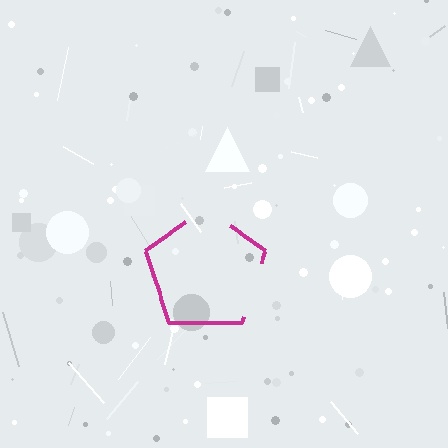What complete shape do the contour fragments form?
The contour fragments form a pentagon.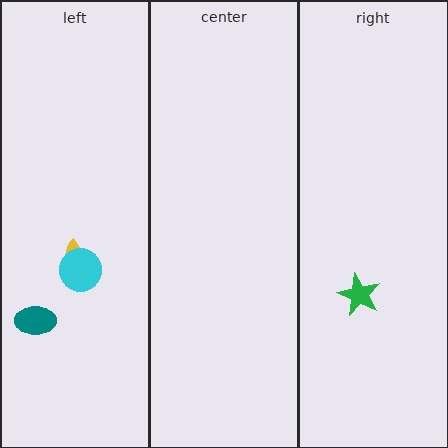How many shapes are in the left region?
3.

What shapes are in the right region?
The green star.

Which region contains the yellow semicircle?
The left region.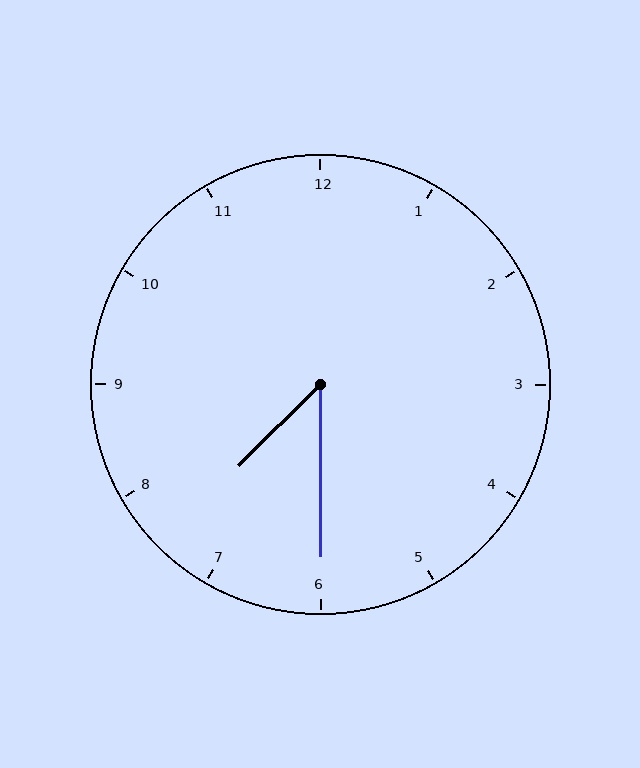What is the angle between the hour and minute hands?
Approximately 45 degrees.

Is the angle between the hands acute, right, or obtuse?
It is acute.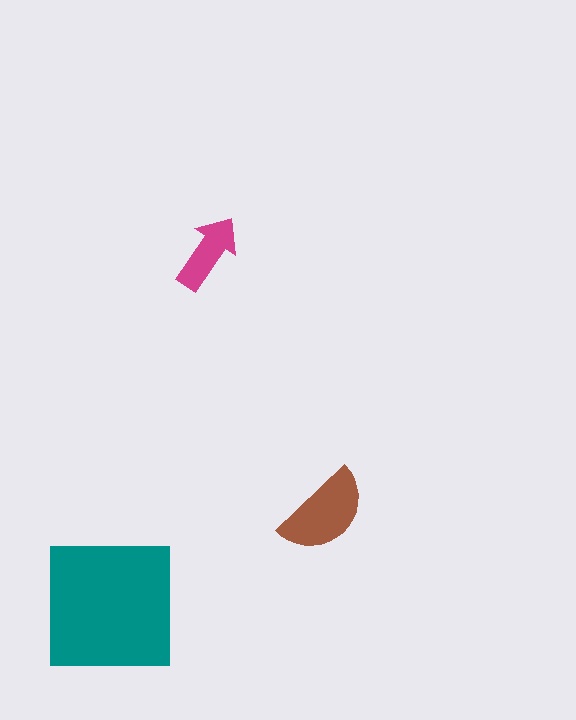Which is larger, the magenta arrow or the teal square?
The teal square.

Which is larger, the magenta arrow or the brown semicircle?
The brown semicircle.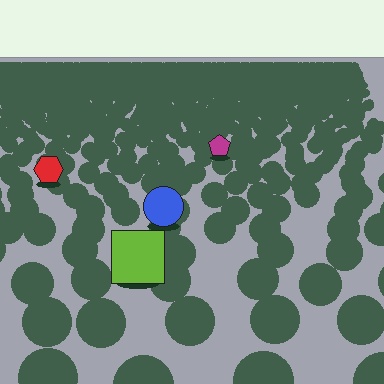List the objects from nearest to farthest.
From nearest to farthest: the lime square, the blue circle, the red hexagon, the magenta pentagon.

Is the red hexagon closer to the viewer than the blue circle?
No. The blue circle is closer — you can tell from the texture gradient: the ground texture is coarser near it.